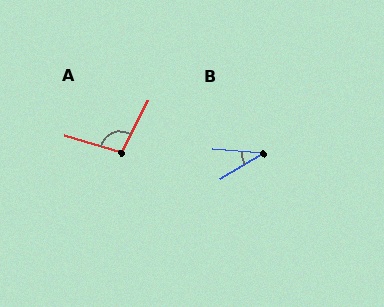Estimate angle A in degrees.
Approximately 100 degrees.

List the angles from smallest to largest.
B (35°), A (100°).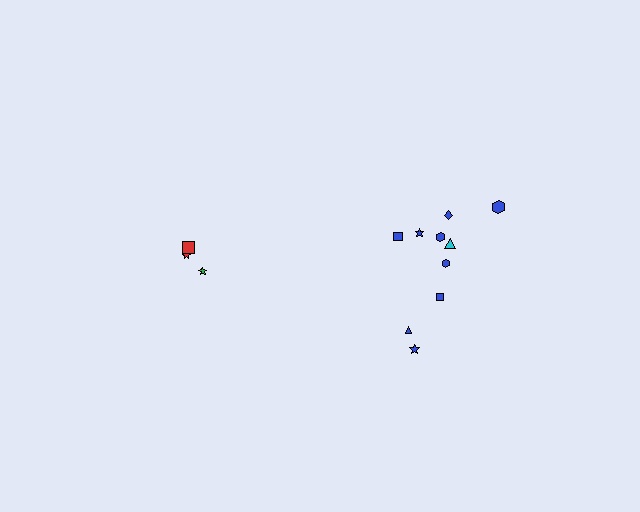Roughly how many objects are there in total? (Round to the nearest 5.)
Roughly 15 objects in total.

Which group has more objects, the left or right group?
The right group.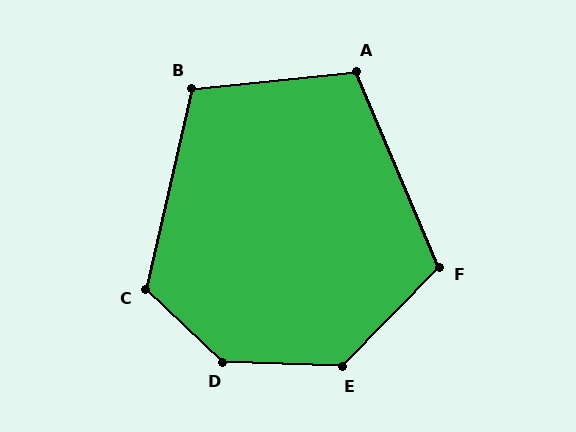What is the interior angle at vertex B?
Approximately 109 degrees (obtuse).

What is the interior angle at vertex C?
Approximately 121 degrees (obtuse).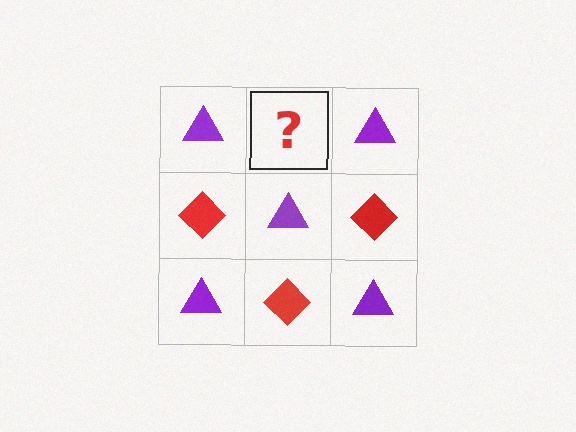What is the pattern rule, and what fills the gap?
The rule is that it alternates purple triangle and red diamond in a checkerboard pattern. The gap should be filled with a red diamond.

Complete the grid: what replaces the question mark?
The question mark should be replaced with a red diamond.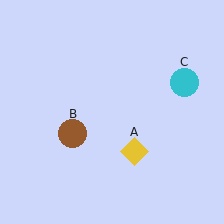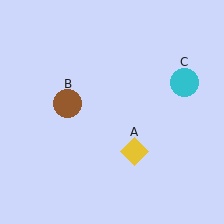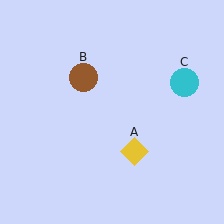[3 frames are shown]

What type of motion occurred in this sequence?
The brown circle (object B) rotated clockwise around the center of the scene.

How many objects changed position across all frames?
1 object changed position: brown circle (object B).